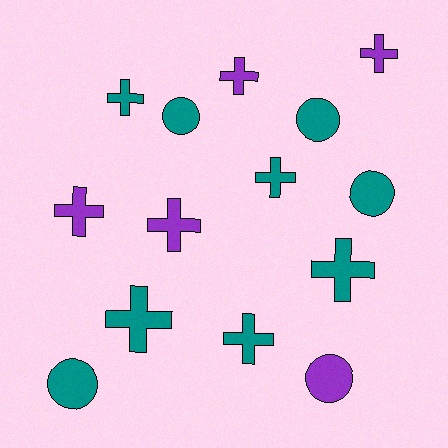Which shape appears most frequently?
Cross, with 9 objects.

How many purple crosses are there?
There are 4 purple crosses.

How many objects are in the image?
There are 14 objects.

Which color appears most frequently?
Teal, with 9 objects.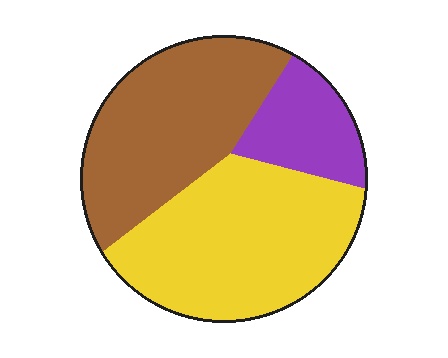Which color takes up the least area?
Purple, at roughly 15%.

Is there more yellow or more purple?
Yellow.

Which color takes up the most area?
Yellow, at roughly 45%.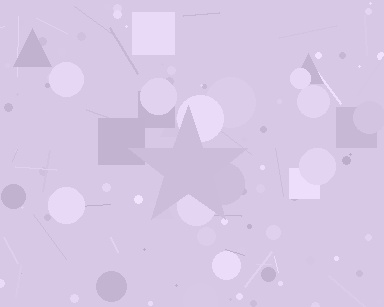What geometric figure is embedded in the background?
A star is embedded in the background.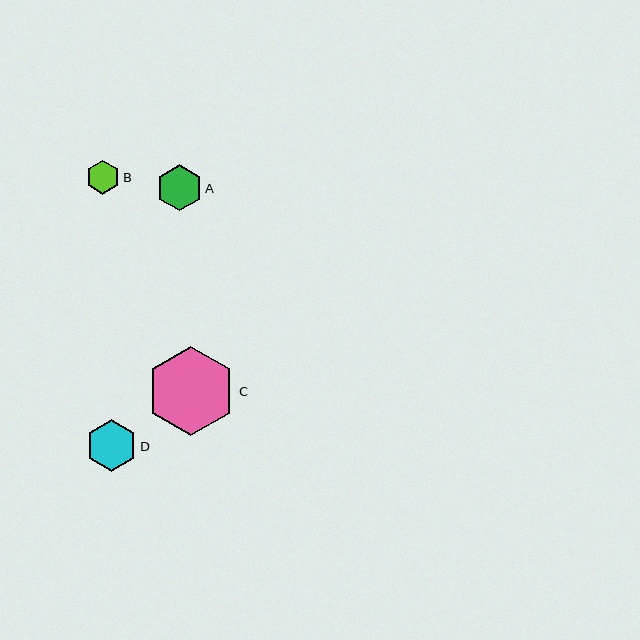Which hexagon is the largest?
Hexagon C is the largest with a size of approximately 90 pixels.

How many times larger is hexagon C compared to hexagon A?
Hexagon C is approximately 2.0 times the size of hexagon A.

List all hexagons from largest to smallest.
From largest to smallest: C, D, A, B.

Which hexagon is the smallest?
Hexagon B is the smallest with a size of approximately 34 pixels.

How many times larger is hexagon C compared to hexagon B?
Hexagon C is approximately 2.7 times the size of hexagon B.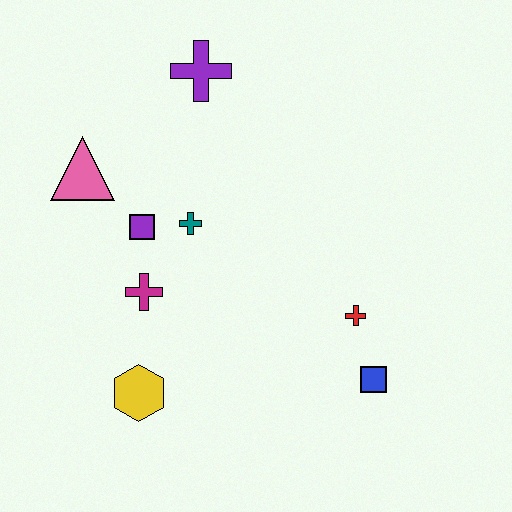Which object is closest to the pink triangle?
The purple square is closest to the pink triangle.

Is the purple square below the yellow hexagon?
No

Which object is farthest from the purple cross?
The blue square is farthest from the purple cross.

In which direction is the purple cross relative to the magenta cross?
The purple cross is above the magenta cross.